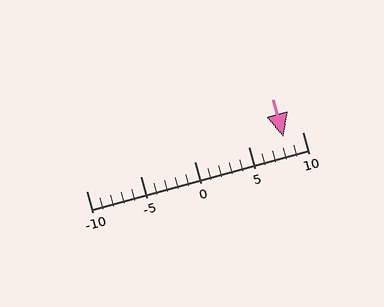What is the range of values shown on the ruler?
The ruler shows values from -10 to 10.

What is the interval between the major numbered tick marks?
The major tick marks are spaced 5 units apart.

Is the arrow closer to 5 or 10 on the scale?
The arrow is closer to 10.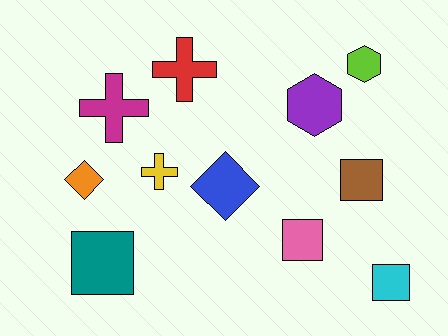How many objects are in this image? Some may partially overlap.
There are 11 objects.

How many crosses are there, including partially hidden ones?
There are 3 crosses.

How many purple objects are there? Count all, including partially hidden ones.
There is 1 purple object.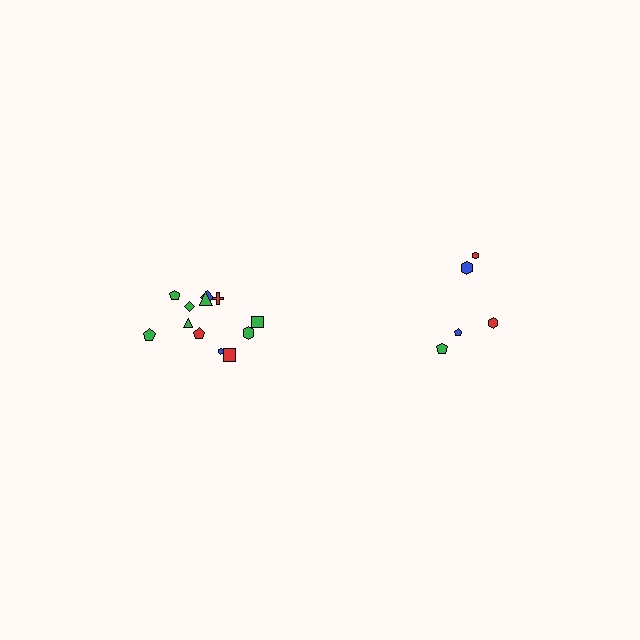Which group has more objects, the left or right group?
The left group.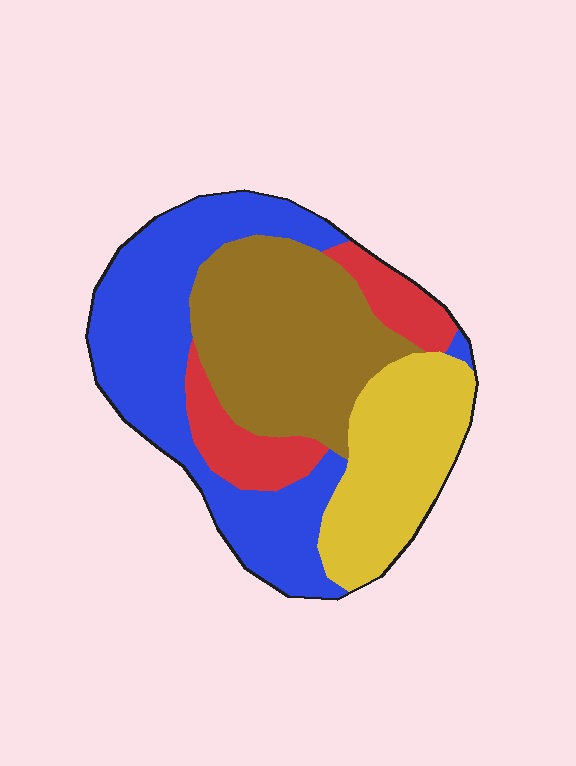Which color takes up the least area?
Red, at roughly 15%.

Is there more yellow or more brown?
Brown.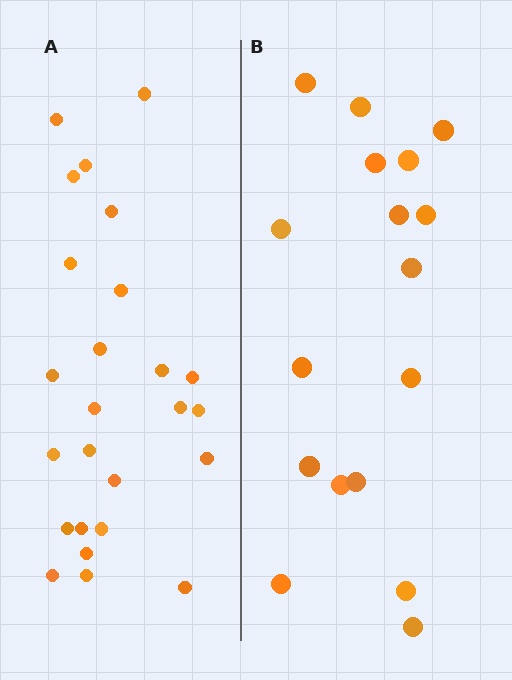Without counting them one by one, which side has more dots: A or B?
Region A (the left region) has more dots.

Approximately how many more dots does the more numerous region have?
Region A has roughly 8 or so more dots than region B.